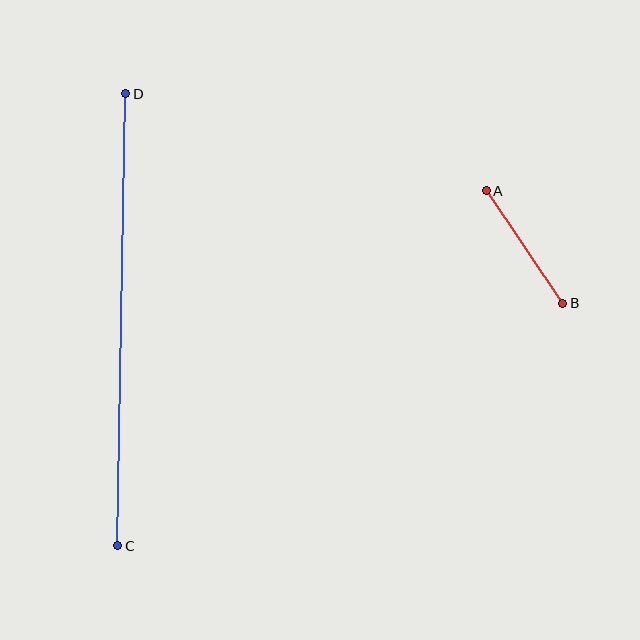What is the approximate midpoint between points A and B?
The midpoint is at approximately (525, 247) pixels.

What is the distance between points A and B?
The distance is approximately 136 pixels.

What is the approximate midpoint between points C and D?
The midpoint is at approximately (122, 320) pixels.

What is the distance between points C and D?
The distance is approximately 452 pixels.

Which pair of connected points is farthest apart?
Points C and D are farthest apart.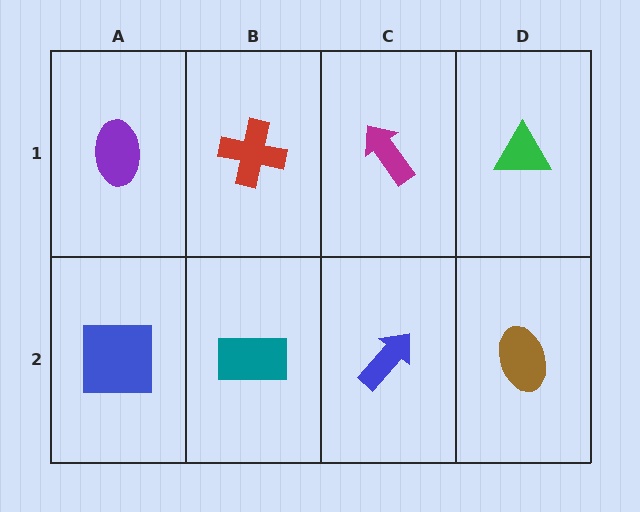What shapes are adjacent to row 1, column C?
A blue arrow (row 2, column C), a red cross (row 1, column B), a green triangle (row 1, column D).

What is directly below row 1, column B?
A teal rectangle.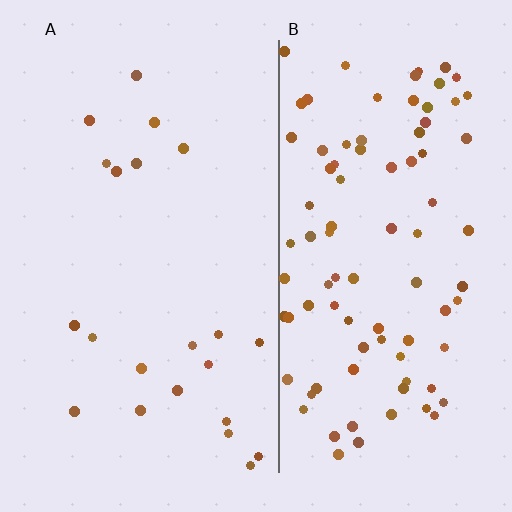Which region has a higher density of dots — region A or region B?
B (the right).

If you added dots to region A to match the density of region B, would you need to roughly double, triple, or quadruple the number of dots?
Approximately quadruple.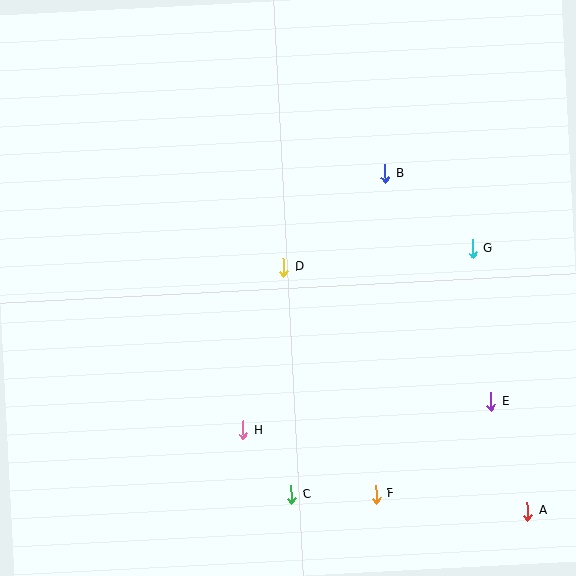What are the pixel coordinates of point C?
Point C is at (291, 495).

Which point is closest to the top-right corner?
Point B is closest to the top-right corner.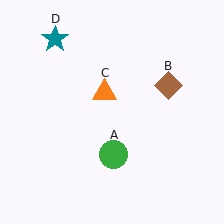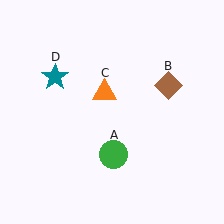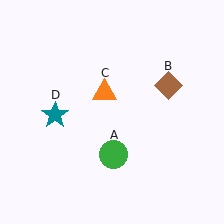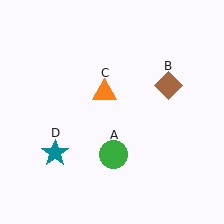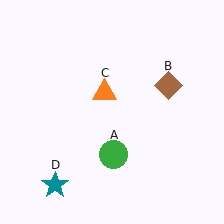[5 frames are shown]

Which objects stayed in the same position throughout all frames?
Green circle (object A) and brown diamond (object B) and orange triangle (object C) remained stationary.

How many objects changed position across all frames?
1 object changed position: teal star (object D).